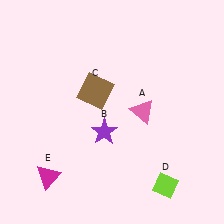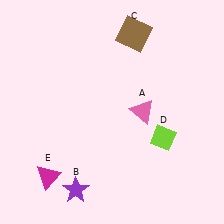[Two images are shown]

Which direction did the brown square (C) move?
The brown square (C) moved up.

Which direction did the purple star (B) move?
The purple star (B) moved down.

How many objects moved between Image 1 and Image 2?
3 objects moved between the two images.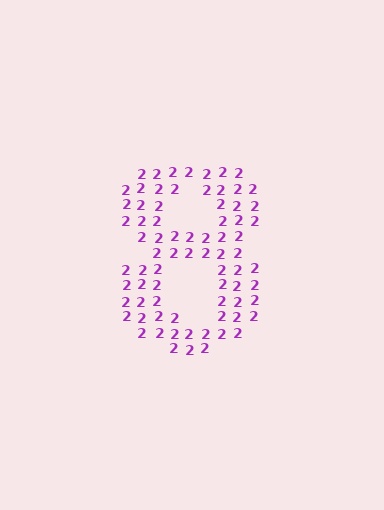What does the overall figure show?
The overall figure shows the digit 8.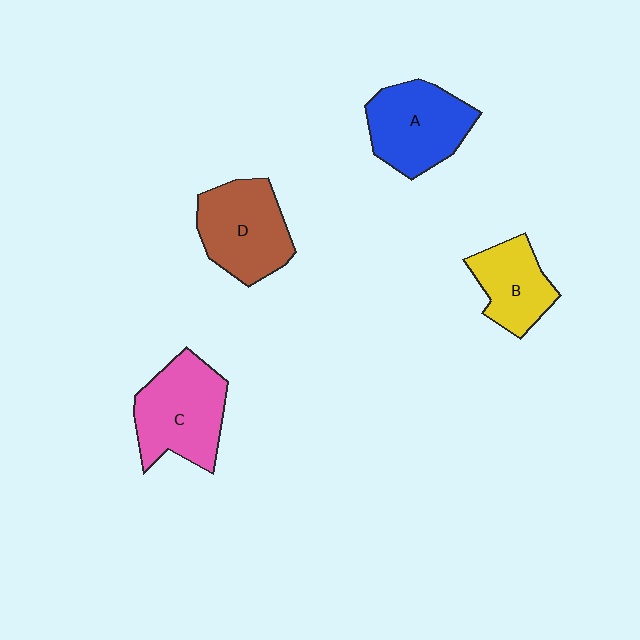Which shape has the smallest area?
Shape B (yellow).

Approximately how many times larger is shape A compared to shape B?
Approximately 1.4 times.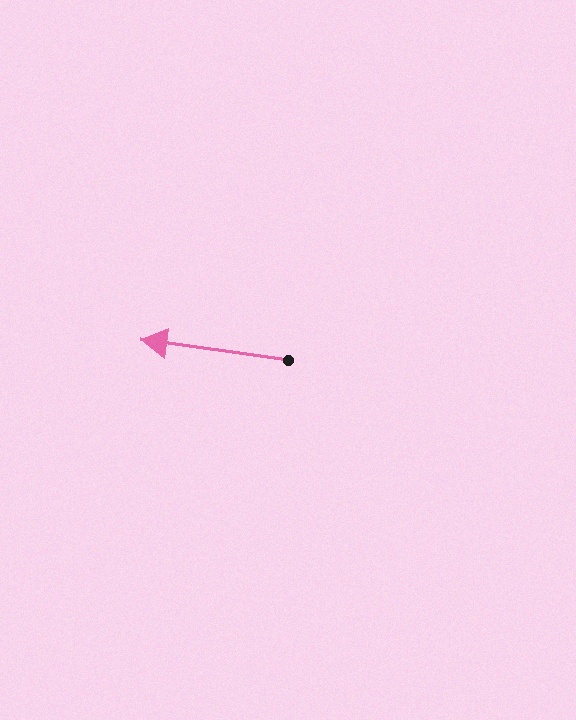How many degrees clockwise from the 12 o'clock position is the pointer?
Approximately 278 degrees.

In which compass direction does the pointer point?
West.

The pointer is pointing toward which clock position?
Roughly 9 o'clock.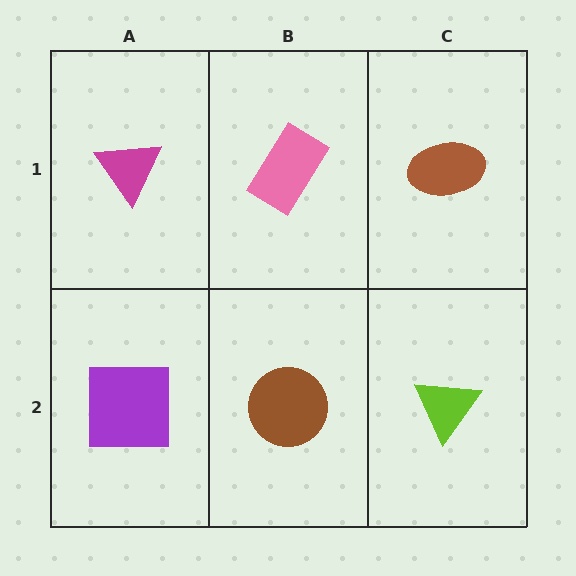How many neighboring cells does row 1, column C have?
2.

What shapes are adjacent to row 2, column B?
A pink rectangle (row 1, column B), a purple square (row 2, column A), a lime triangle (row 2, column C).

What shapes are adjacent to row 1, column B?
A brown circle (row 2, column B), a magenta triangle (row 1, column A), a brown ellipse (row 1, column C).